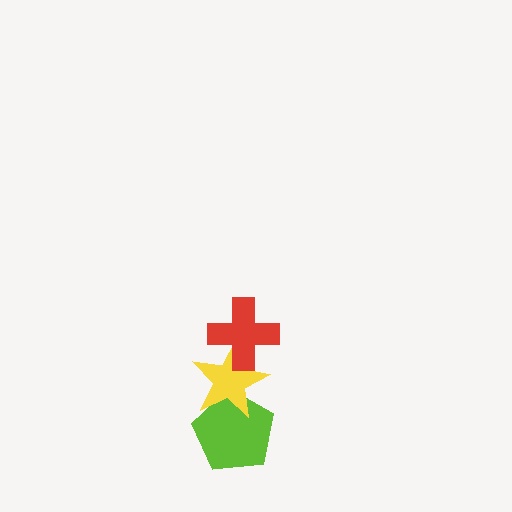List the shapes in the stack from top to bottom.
From top to bottom: the red cross, the yellow star, the lime pentagon.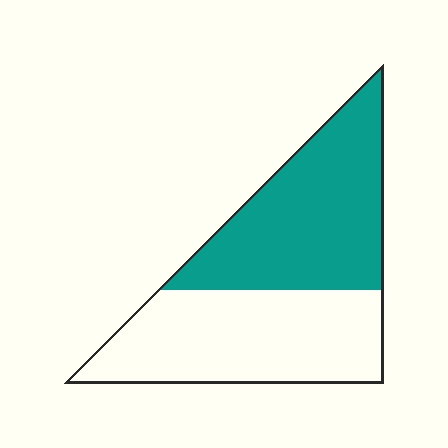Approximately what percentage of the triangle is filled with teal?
Approximately 50%.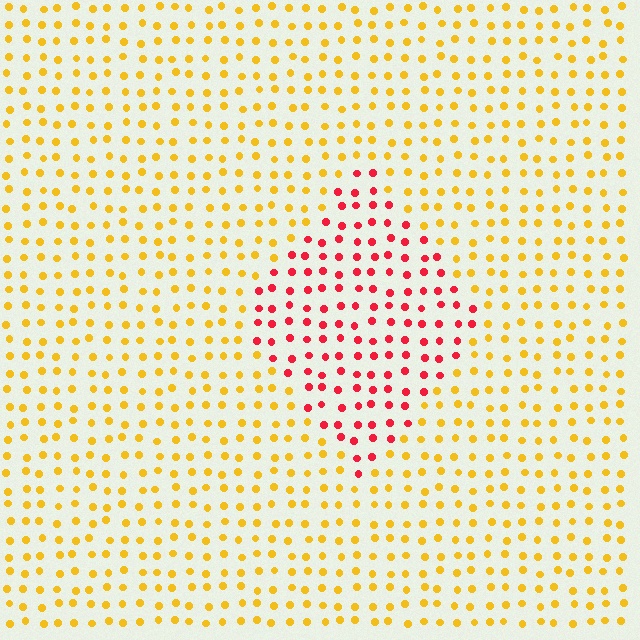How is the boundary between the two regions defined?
The boundary is defined purely by a slight shift in hue (about 55 degrees). Spacing, size, and orientation are identical on both sides.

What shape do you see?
I see a diamond.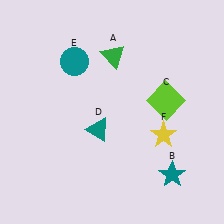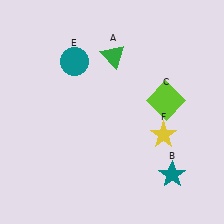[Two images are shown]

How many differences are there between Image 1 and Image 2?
There is 1 difference between the two images.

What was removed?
The teal triangle (D) was removed in Image 2.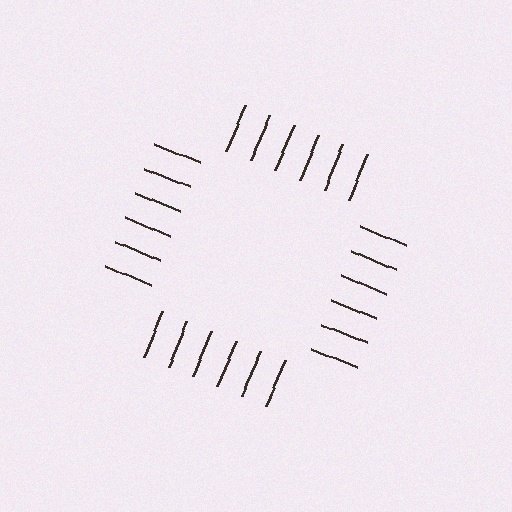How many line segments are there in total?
24 — 6 along each of the 4 edges.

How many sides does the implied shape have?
4 sides — the line-ends trace a square.